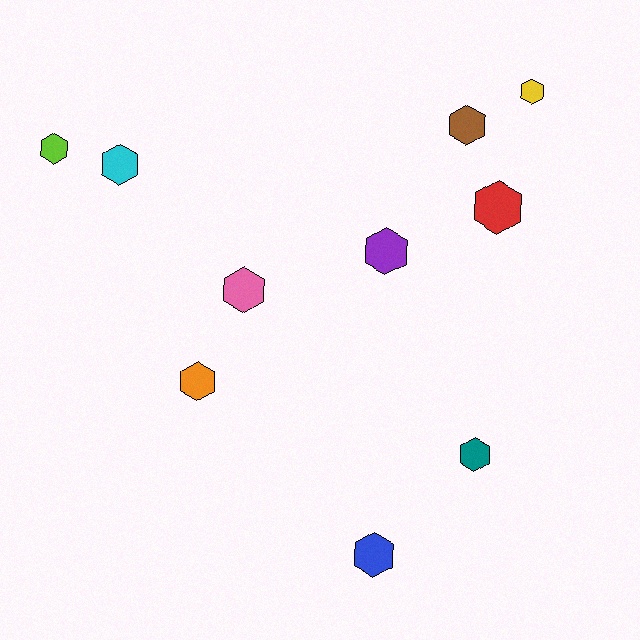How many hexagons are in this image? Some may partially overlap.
There are 10 hexagons.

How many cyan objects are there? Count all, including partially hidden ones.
There is 1 cyan object.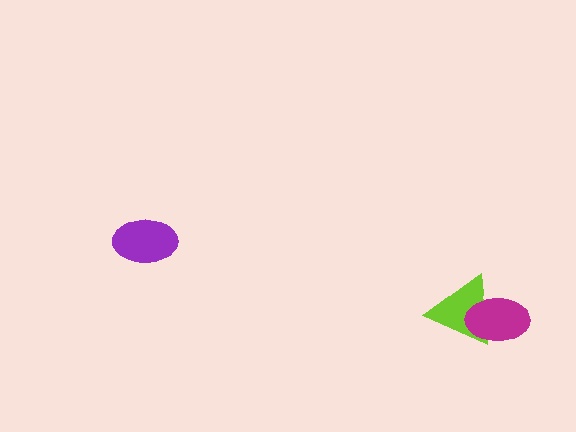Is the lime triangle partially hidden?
Yes, it is partially covered by another shape.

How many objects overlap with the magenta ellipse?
1 object overlaps with the magenta ellipse.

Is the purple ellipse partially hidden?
No, no other shape covers it.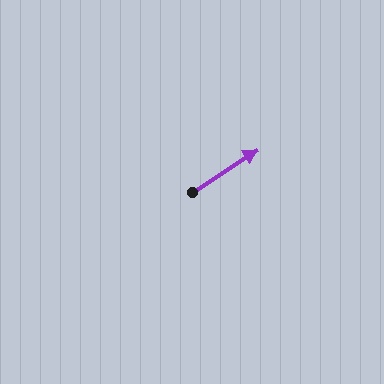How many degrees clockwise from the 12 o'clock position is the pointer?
Approximately 57 degrees.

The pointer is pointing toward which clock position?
Roughly 2 o'clock.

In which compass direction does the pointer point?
Northeast.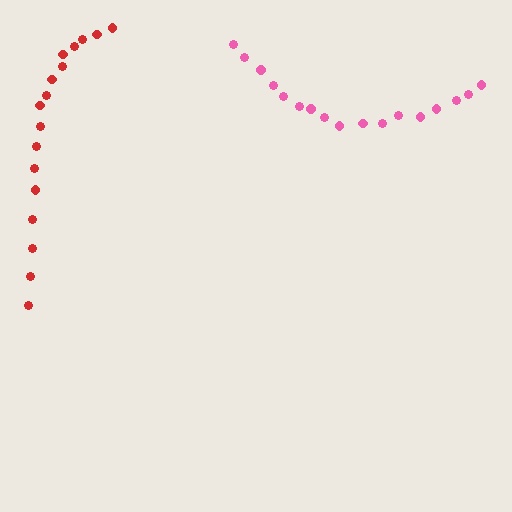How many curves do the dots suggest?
There are 2 distinct paths.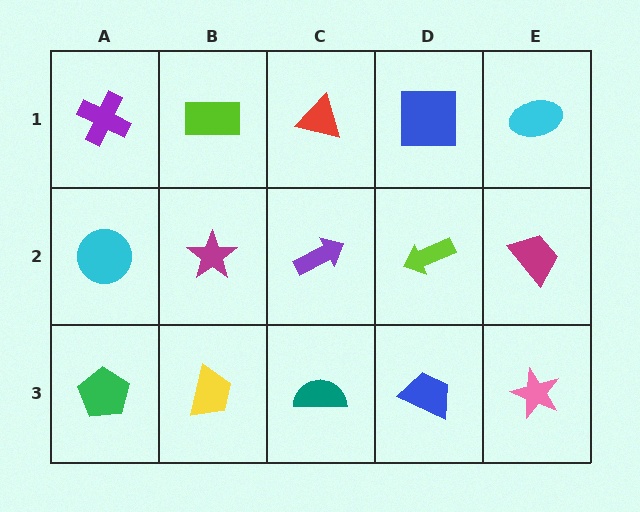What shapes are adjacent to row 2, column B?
A lime rectangle (row 1, column B), a yellow trapezoid (row 3, column B), a cyan circle (row 2, column A), a purple arrow (row 2, column C).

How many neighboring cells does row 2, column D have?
4.